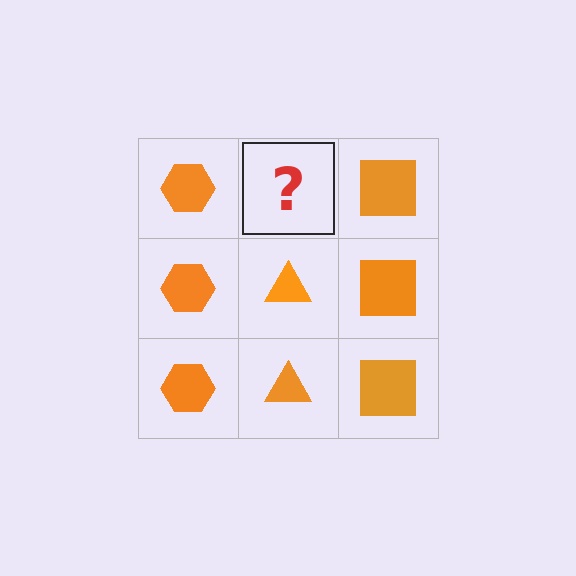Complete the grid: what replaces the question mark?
The question mark should be replaced with an orange triangle.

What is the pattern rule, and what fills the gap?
The rule is that each column has a consistent shape. The gap should be filled with an orange triangle.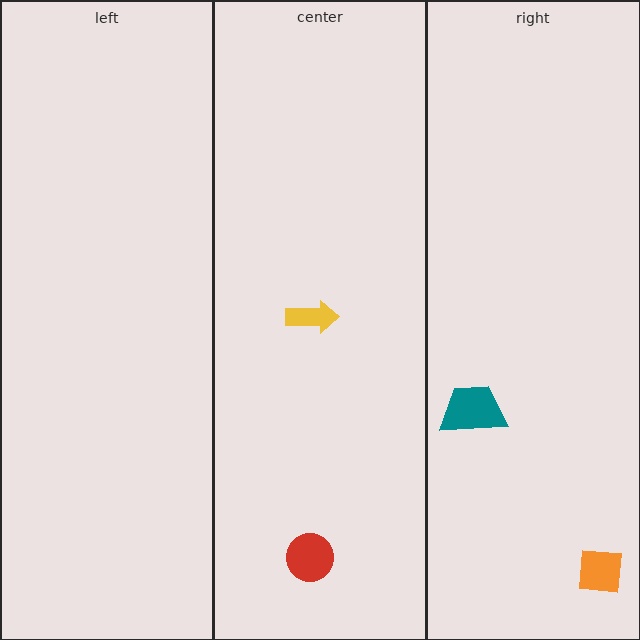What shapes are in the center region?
The red circle, the yellow arrow.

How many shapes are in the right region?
2.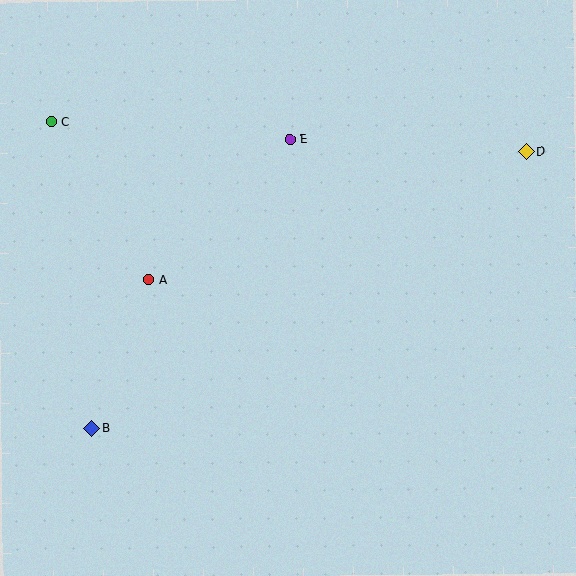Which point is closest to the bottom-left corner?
Point B is closest to the bottom-left corner.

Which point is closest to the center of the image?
Point A at (149, 280) is closest to the center.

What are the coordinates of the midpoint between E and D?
The midpoint between E and D is at (408, 145).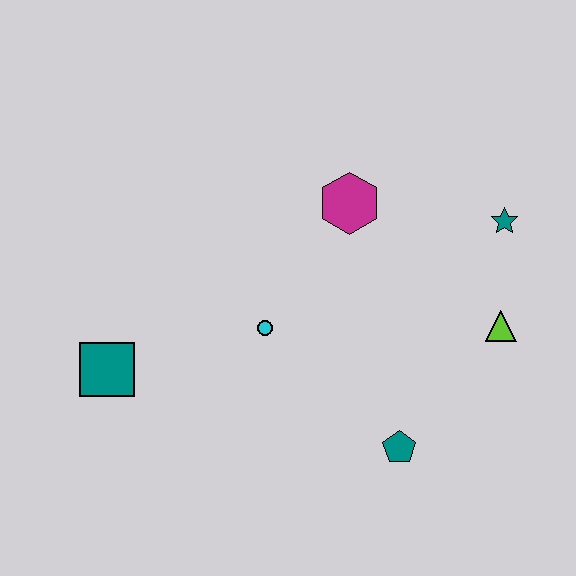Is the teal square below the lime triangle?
Yes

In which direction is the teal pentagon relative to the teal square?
The teal pentagon is to the right of the teal square.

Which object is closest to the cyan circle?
The magenta hexagon is closest to the cyan circle.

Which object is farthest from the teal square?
The teal star is farthest from the teal square.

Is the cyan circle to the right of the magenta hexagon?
No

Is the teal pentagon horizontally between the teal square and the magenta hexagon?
No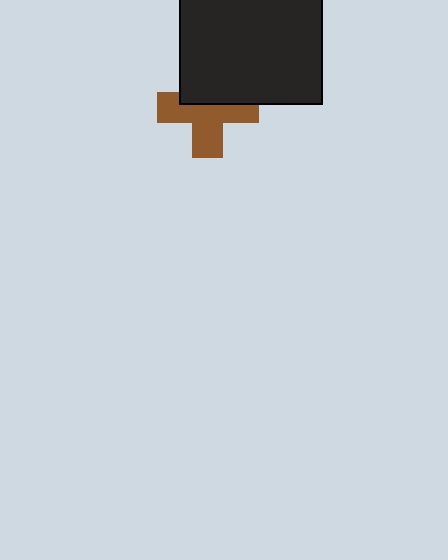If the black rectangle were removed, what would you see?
You would see the complete brown cross.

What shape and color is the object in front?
The object in front is a black rectangle.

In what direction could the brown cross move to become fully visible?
The brown cross could move down. That would shift it out from behind the black rectangle entirely.